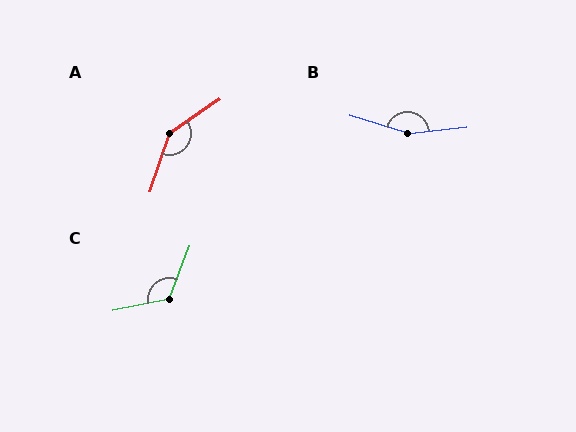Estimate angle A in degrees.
Approximately 142 degrees.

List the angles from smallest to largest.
C (123°), A (142°), B (157°).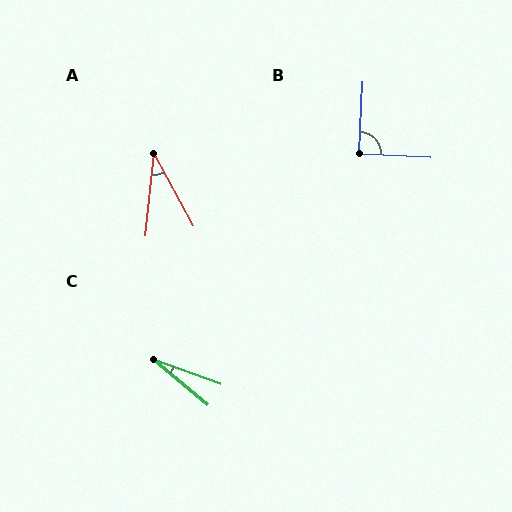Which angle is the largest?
B, at approximately 90 degrees.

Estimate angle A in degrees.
Approximately 34 degrees.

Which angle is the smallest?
C, at approximately 20 degrees.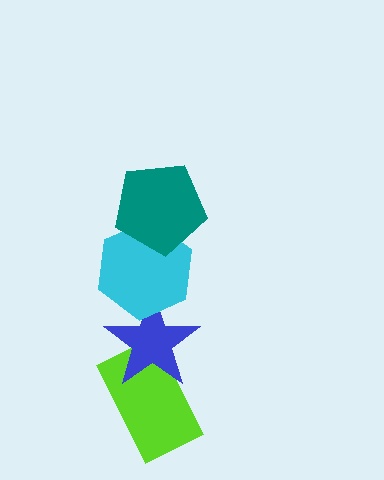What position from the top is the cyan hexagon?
The cyan hexagon is 2nd from the top.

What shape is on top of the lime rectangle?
The blue star is on top of the lime rectangle.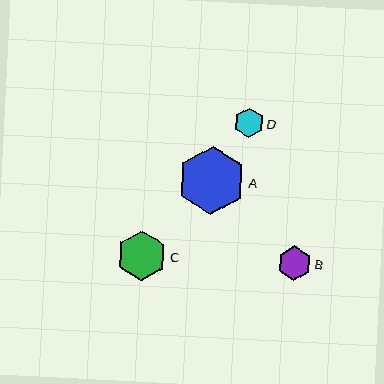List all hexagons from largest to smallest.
From largest to smallest: A, C, B, D.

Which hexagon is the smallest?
Hexagon D is the smallest with a size of approximately 29 pixels.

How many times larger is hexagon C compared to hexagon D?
Hexagon C is approximately 1.7 times the size of hexagon D.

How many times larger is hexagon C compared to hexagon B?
Hexagon C is approximately 1.4 times the size of hexagon B.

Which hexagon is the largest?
Hexagon A is the largest with a size of approximately 68 pixels.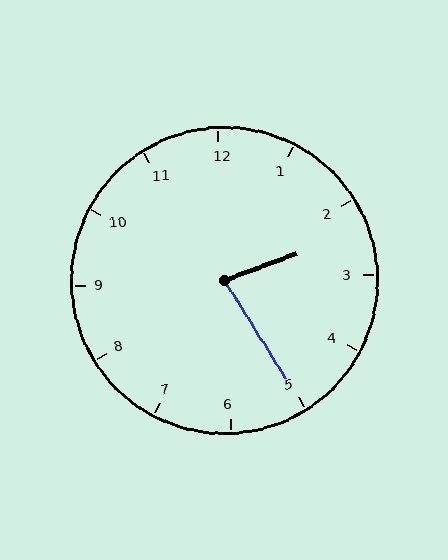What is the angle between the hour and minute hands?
Approximately 78 degrees.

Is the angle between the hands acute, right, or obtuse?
It is acute.